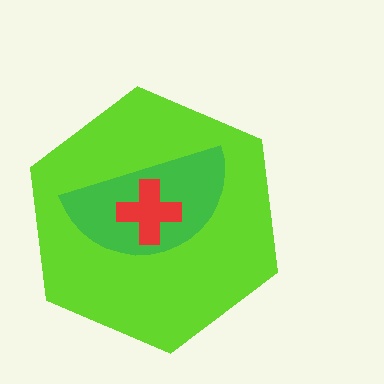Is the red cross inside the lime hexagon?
Yes.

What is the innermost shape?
The red cross.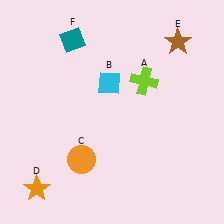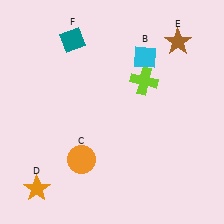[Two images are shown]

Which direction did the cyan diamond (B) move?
The cyan diamond (B) moved right.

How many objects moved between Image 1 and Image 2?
1 object moved between the two images.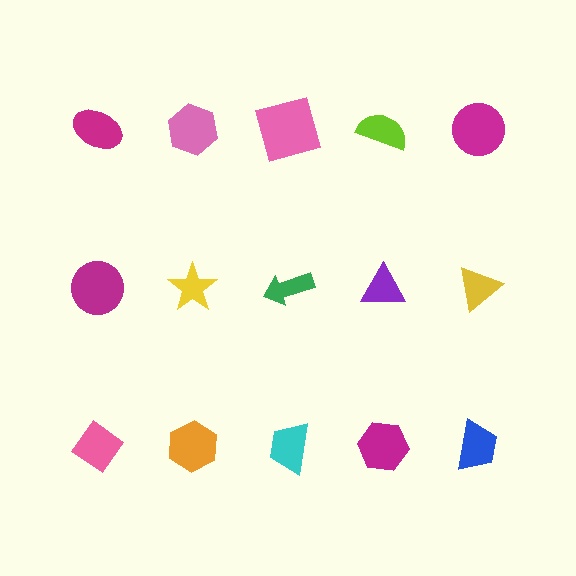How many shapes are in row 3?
5 shapes.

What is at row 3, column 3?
A cyan trapezoid.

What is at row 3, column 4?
A magenta hexagon.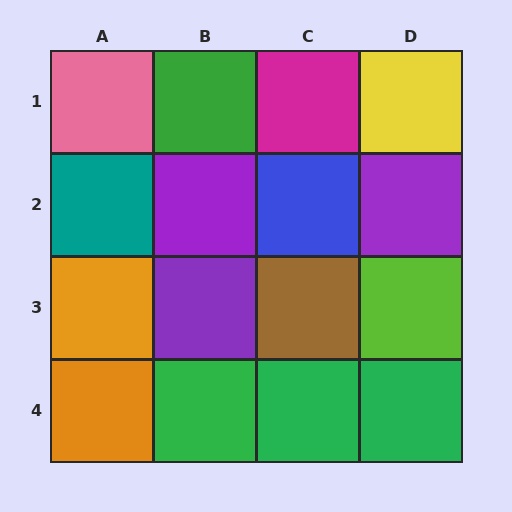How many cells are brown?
1 cell is brown.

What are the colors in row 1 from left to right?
Pink, green, magenta, yellow.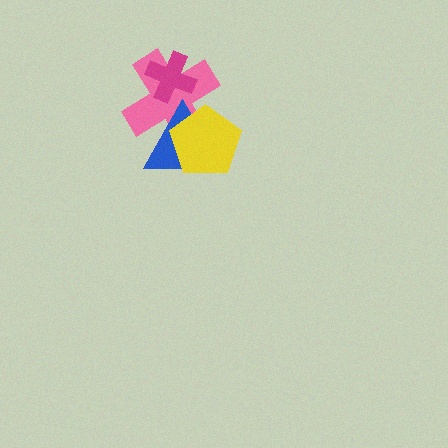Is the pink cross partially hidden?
Yes, it is partially covered by another shape.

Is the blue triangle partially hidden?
Yes, it is partially covered by another shape.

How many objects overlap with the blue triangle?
2 objects overlap with the blue triangle.